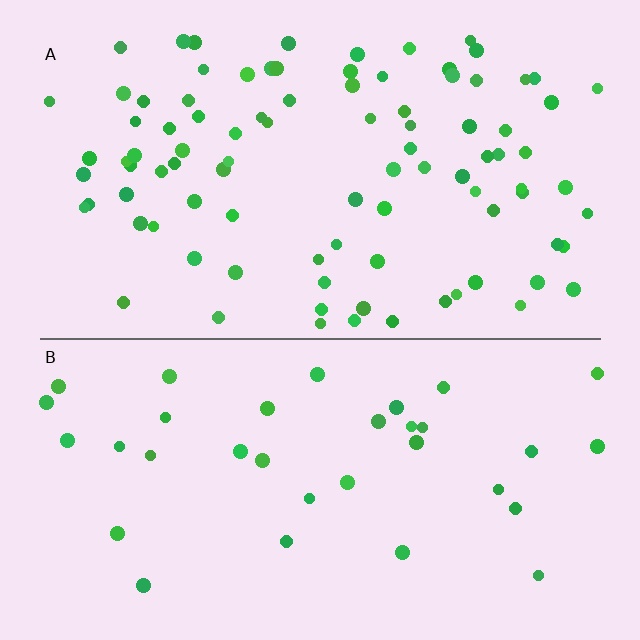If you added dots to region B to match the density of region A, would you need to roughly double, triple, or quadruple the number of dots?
Approximately triple.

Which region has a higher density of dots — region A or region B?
A (the top).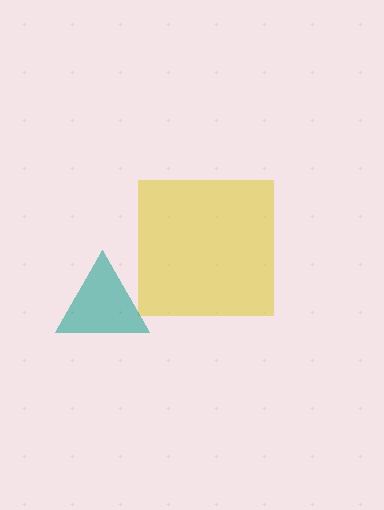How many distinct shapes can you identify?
There are 2 distinct shapes: a yellow square, a teal triangle.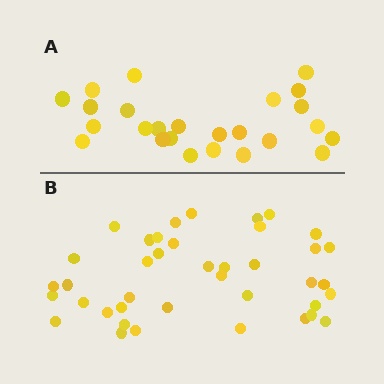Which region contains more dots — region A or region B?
Region B (the bottom region) has more dots.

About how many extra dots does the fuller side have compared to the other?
Region B has approximately 15 more dots than region A.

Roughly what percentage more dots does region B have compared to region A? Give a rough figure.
About 60% more.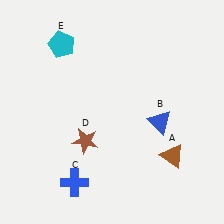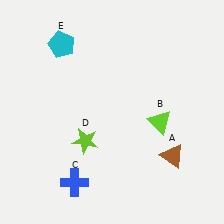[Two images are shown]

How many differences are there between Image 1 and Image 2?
There are 2 differences between the two images.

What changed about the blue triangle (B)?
In Image 1, B is blue. In Image 2, it changed to lime.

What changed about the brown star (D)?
In Image 1, D is brown. In Image 2, it changed to lime.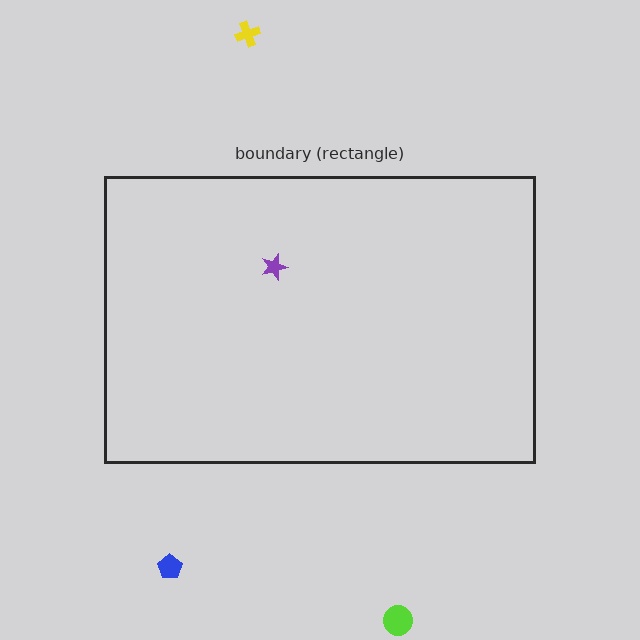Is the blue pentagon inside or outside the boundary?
Outside.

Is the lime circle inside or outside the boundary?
Outside.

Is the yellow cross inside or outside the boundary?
Outside.